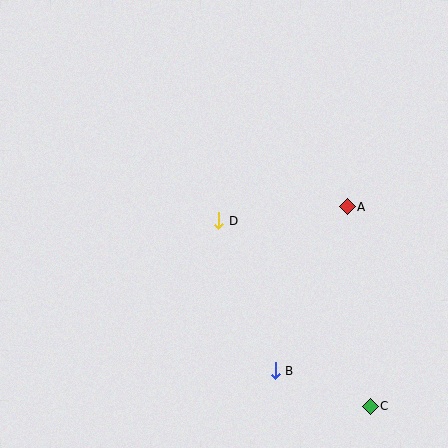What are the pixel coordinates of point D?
Point D is at (219, 221).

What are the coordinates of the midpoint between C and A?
The midpoint between C and A is at (359, 307).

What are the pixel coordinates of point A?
Point A is at (347, 207).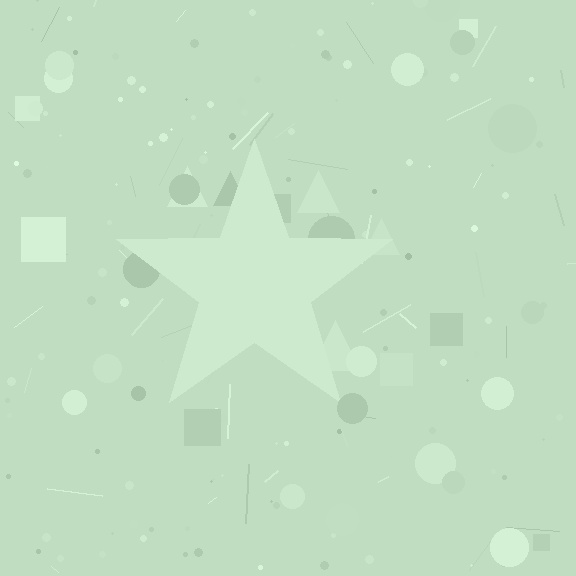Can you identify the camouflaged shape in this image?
The camouflaged shape is a star.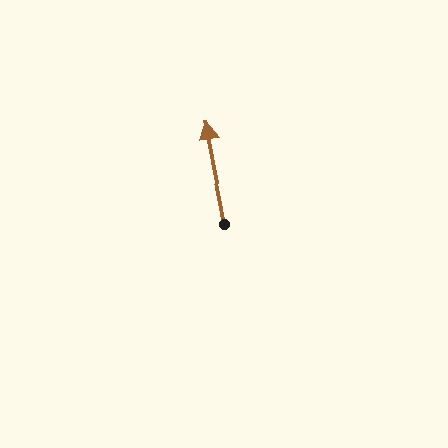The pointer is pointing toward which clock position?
Roughly 12 o'clock.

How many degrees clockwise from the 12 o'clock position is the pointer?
Approximately 350 degrees.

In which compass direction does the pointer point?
North.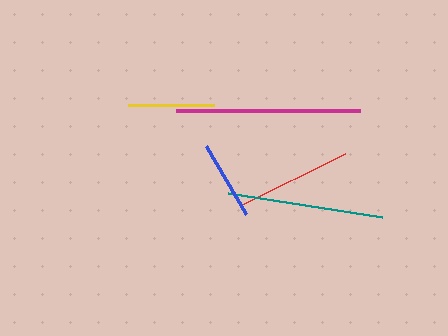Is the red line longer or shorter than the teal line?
The teal line is longer than the red line.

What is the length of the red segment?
The red segment is approximately 117 pixels long.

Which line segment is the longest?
The magenta line is the longest at approximately 185 pixels.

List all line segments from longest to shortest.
From longest to shortest: magenta, teal, red, yellow, blue.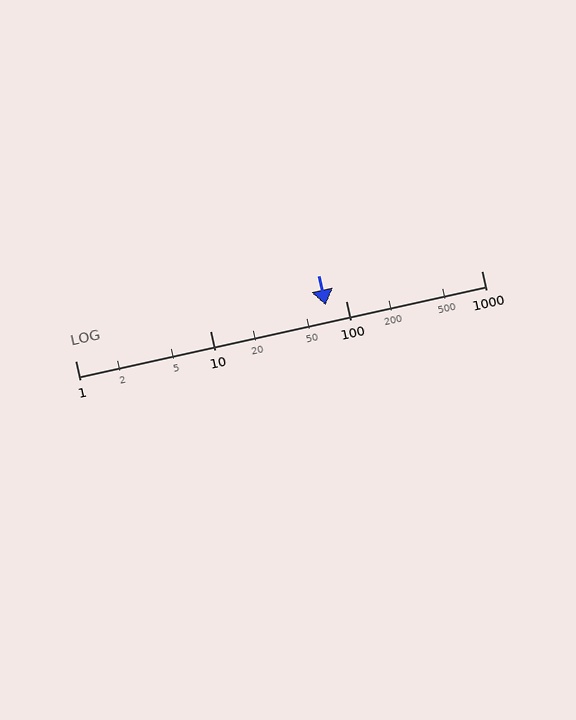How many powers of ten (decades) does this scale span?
The scale spans 3 decades, from 1 to 1000.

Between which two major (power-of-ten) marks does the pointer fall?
The pointer is between 10 and 100.